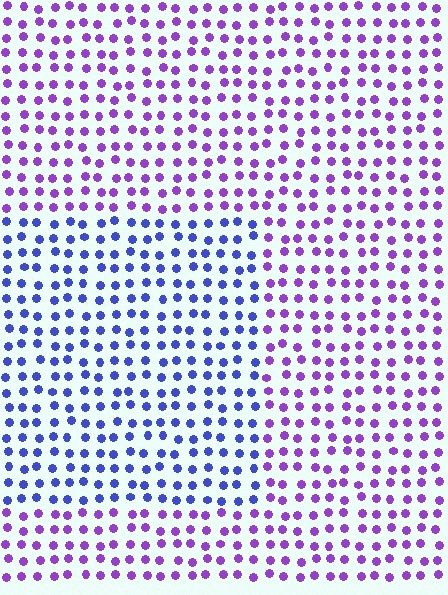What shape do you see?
I see a rectangle.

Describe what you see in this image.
The image is filled with small purple elements in a uniform arrangement. A rectangle-shaped region is visible where the elements are tinted to a slightly different hue, forming a subtle color boundary.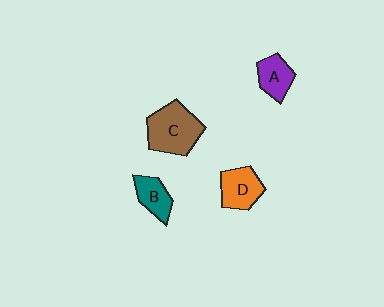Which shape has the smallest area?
Shape B (teal).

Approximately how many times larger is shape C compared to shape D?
Approximately 1.5 times.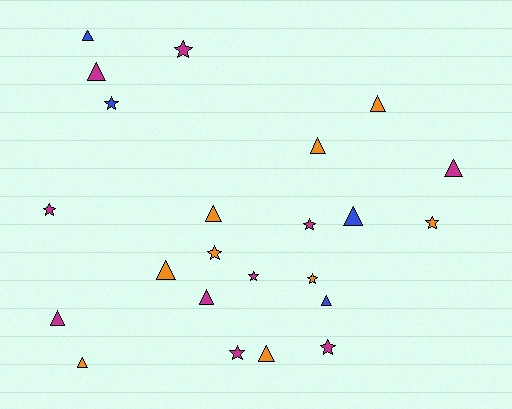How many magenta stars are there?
There are 6 magenta stars.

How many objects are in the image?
There are 23 objects.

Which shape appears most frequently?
Triangle, with 13 objects.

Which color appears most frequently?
Magenta, with 10 objects.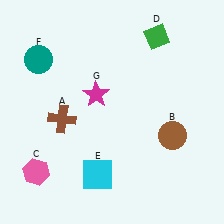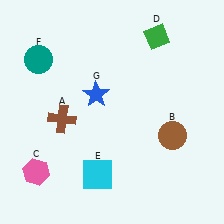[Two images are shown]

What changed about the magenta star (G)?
In Image 1, G is magenta. In Image 2, it changed to blue.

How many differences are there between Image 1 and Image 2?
There is 1 difference between the two images.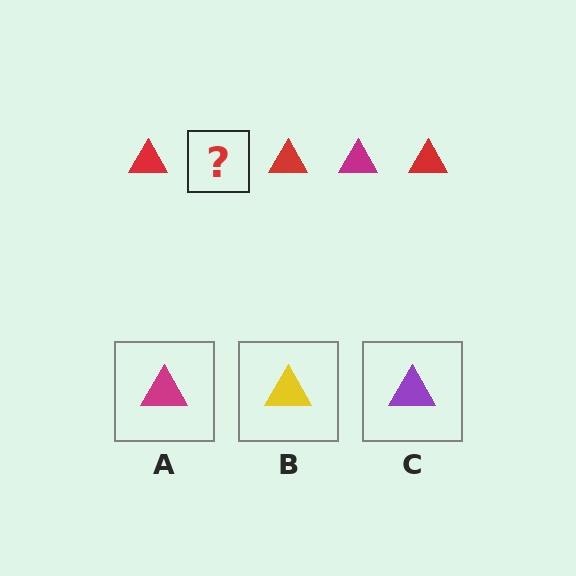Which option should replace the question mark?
Option A.